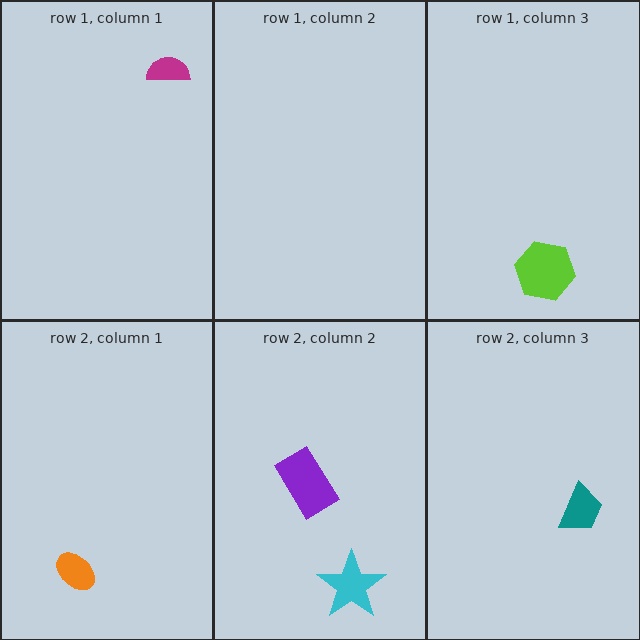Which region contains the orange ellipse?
The row 2, column 1 region.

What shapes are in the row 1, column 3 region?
The lime hexagon.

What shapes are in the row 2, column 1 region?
The orange ellipse.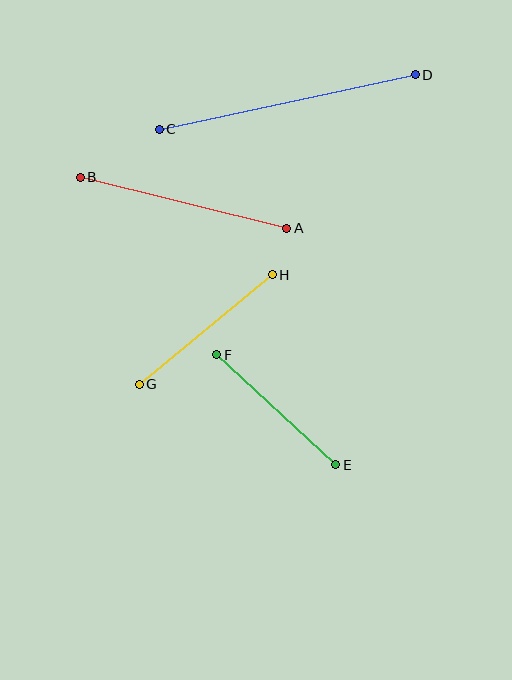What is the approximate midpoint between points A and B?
The midpoint is at approximately (184, 203) pixels.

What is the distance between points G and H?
The distance is approximately 173 pixels.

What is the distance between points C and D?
The distance is approximately 262 pixels.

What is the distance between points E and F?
The distance is approximately 162 pixels.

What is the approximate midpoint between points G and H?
The midpoint is at approximately (206, 330) pixels.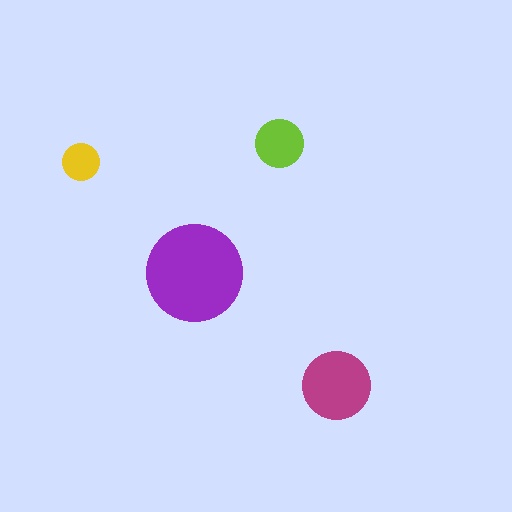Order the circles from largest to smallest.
the purple one, the magenta one, the lime one, the yellow one.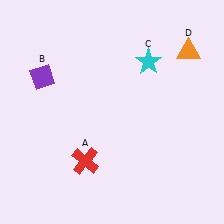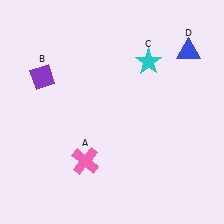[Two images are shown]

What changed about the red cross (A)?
In Image 1, A is red. In Image 2, it changed to pink.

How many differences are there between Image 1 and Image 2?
There are 2 differences between the two images.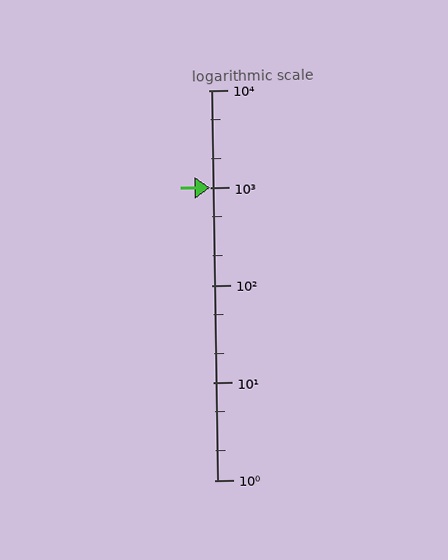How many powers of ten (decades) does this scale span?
The scale spans 4 decades, from 1 to 10000.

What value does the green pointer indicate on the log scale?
The pointer indicates approximately 1000.